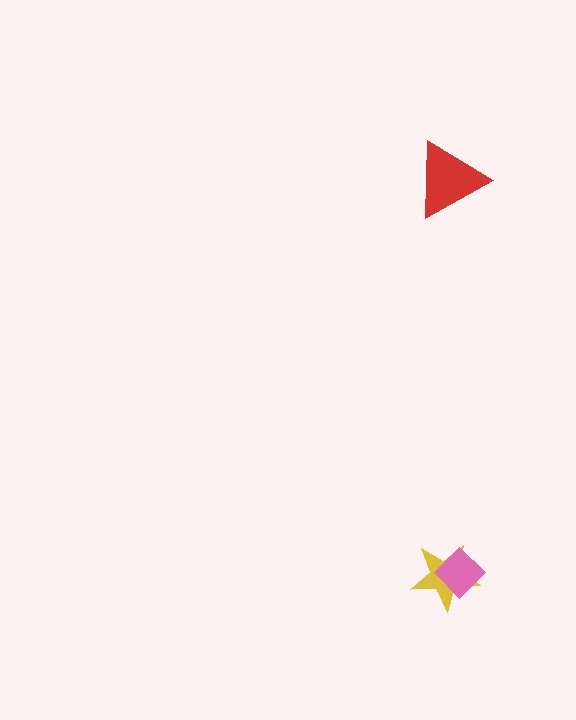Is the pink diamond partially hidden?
No, no other shape covers it.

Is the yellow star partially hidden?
Yes, it is partially covered by another shape.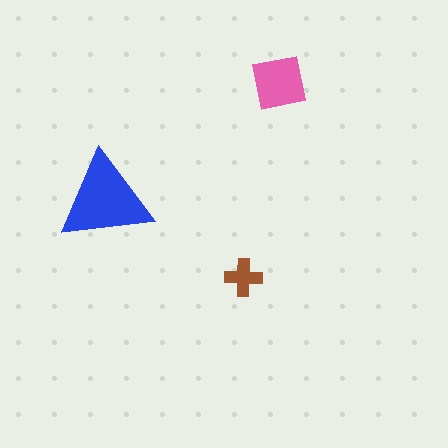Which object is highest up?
The pink square is topmost.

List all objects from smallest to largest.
The brown cross, the pink square, the blue triangle.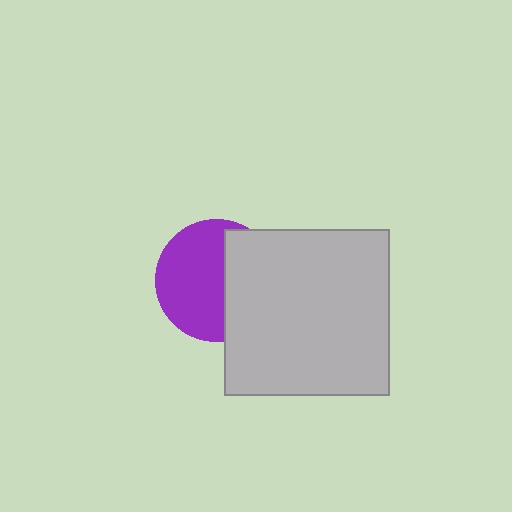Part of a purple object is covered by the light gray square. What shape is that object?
It is a circle.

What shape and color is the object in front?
The object in front is a light gray square.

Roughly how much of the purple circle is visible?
About half of it is visible (roughly 59%).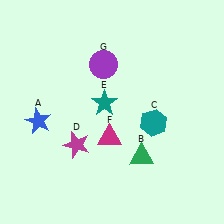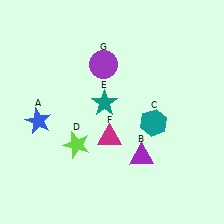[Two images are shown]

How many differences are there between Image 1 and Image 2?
There are 2 differences between the two images.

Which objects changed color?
B changed from green to purple. D changed from magenta to lime.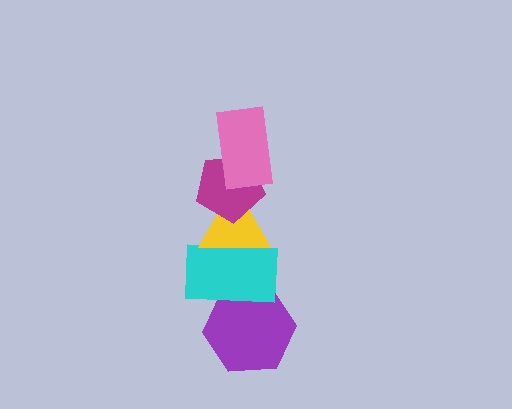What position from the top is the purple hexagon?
The purple hexagon is 5th from the top.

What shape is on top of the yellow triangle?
The magenta pentagon is on top of the yellow triangle.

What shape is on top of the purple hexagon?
The cyan rectangle is on top of the purple hexagon.